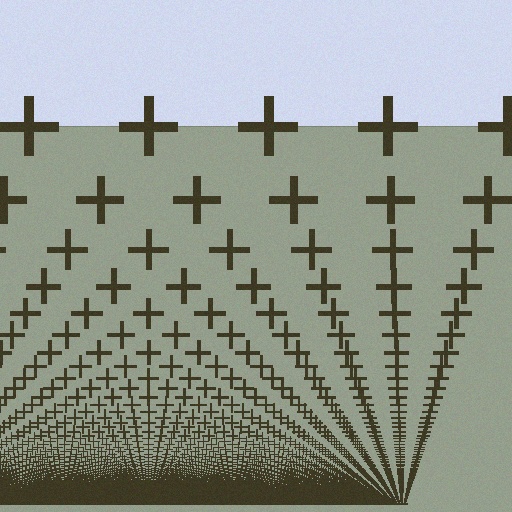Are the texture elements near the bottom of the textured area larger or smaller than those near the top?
Smaller. The gradient is inverted — elements near the bottom are smaller and denser.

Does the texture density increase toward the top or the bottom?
Density increases toward the bottom.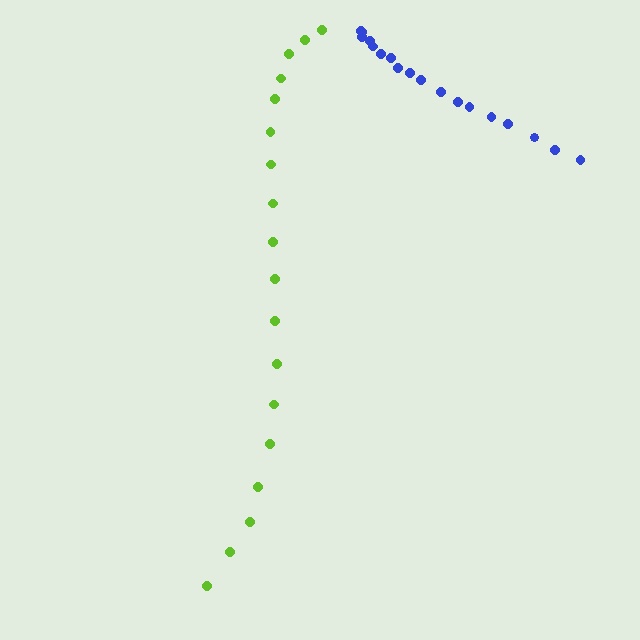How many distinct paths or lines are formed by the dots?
There are 2 distinct paths.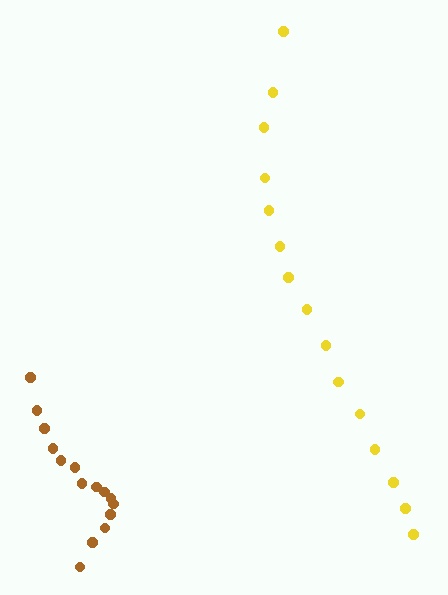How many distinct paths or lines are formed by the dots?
There are 2 distinct paths.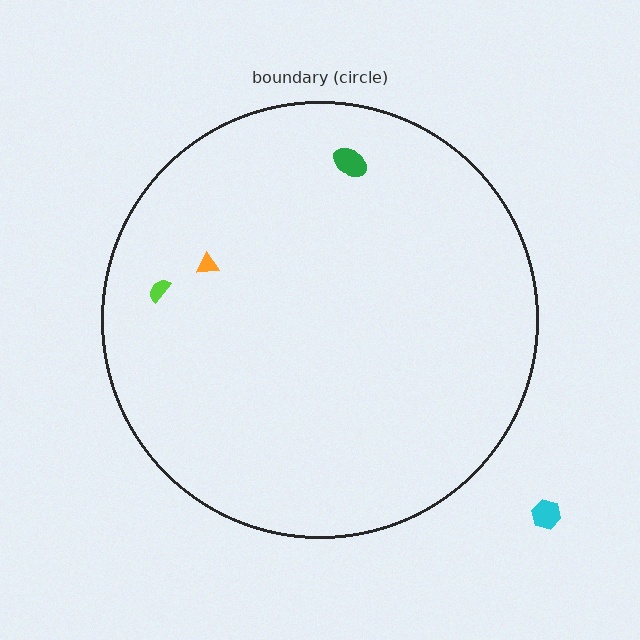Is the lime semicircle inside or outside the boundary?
Inside.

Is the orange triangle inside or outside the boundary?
Inside.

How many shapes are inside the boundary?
3 inside, 1 outside.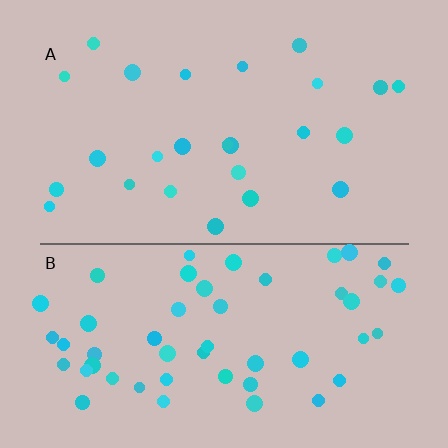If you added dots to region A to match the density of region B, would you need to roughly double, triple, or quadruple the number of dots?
Approximately double.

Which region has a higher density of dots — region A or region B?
B (the bottom).